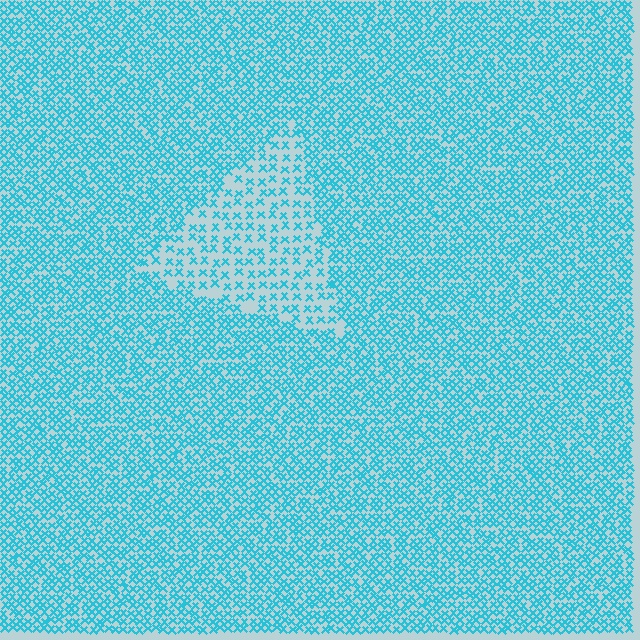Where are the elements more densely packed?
The elements are more densely packed outside the triangle boundary.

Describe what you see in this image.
The image contains small cyan elements arranged at two different densities. A triangle-shaped region is visible where the elements are less densely packed than the surrounding area.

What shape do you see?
I see a triangle.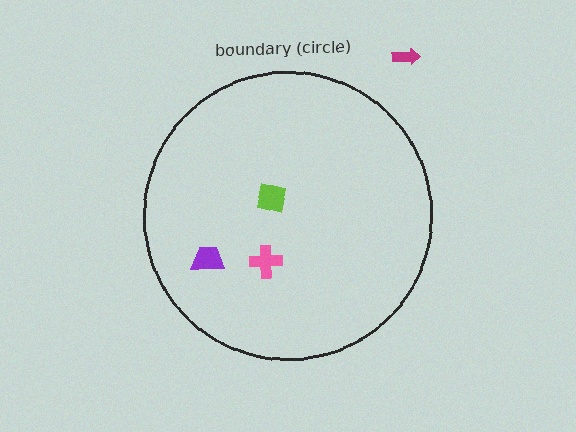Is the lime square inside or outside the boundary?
Inside.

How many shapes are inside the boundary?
3 inside, 1 outside.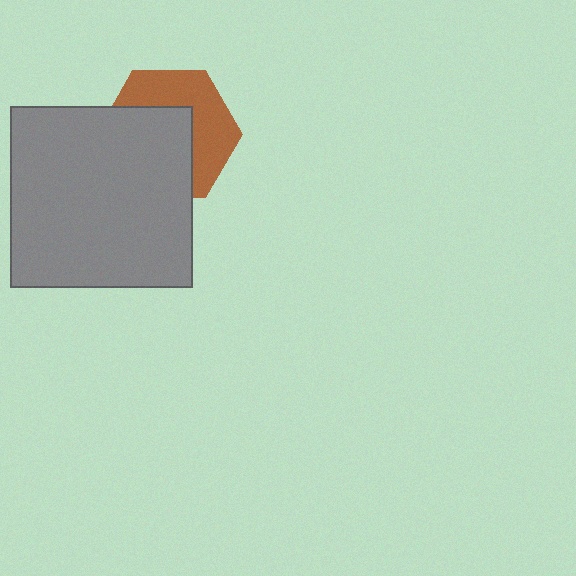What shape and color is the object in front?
The object in front is a gray square.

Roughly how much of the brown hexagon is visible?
About half of it is visible (roughly 46%).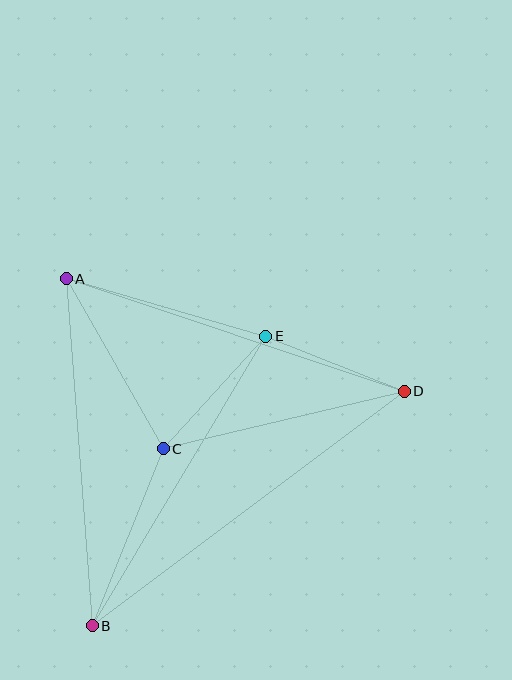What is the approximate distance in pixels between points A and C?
The distance between A and C is approximately 196 pixels.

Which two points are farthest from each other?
Points B and D are farthest from each other.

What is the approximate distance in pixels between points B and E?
The distance between B and E is approximately 338 pixels.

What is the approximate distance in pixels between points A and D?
The distance between A and D is approximately 357 pixels.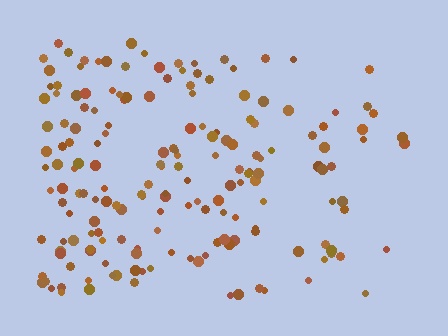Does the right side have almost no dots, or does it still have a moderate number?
Still a moderate number, just noticeably fewer than the left.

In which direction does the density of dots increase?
From right to left, with the left side densest.